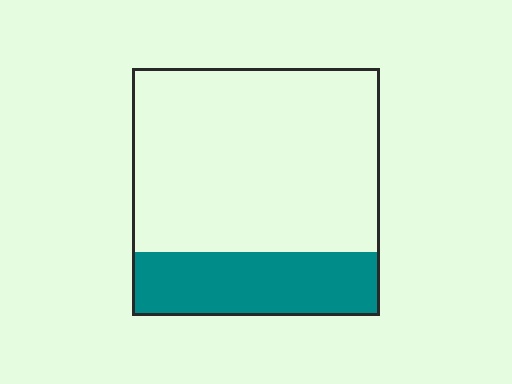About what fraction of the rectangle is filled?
About one quarter (1/4).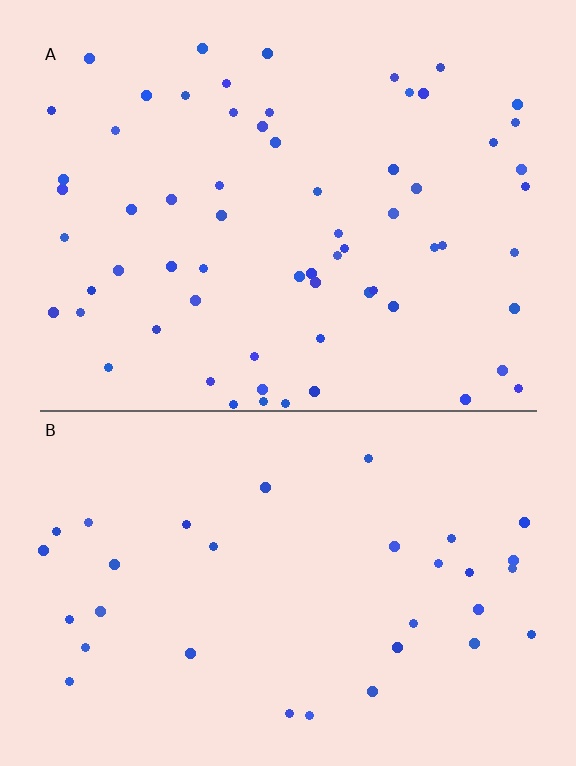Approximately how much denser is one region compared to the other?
Approximately 2.0× — region A over region B.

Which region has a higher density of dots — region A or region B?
A (the top).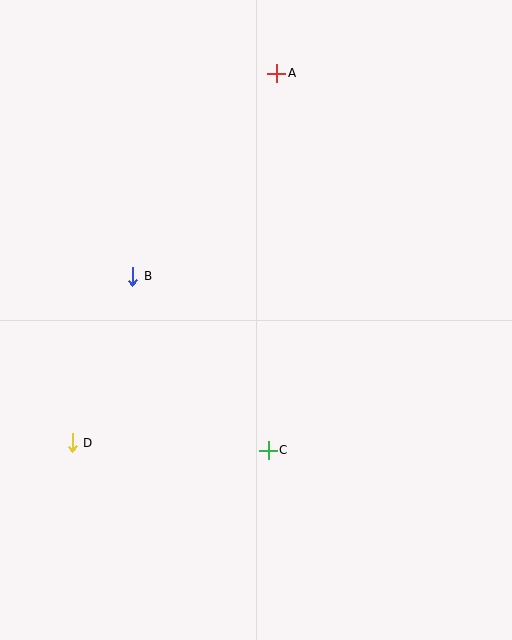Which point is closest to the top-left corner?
Point A is closest to the top-left corner.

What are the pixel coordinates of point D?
Point D is at (72, 443).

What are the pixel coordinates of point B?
Point B is at (133, 276).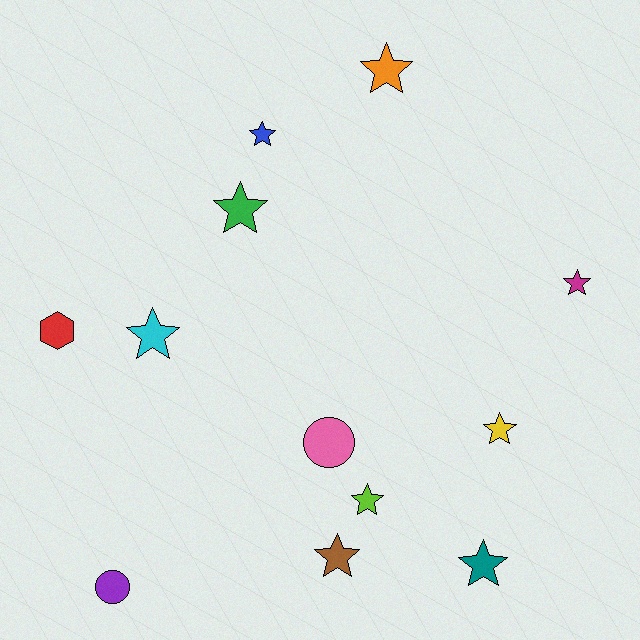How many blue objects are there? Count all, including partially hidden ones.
There is 1 blue object.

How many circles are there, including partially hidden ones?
There are 2 circles.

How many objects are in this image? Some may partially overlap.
There are 12 objects.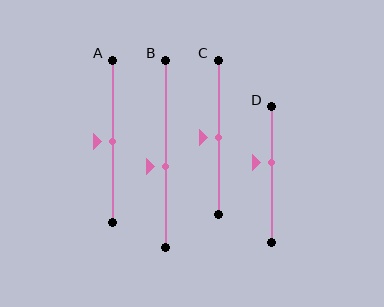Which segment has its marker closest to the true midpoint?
Segment A has its marker closest to the true midpoint.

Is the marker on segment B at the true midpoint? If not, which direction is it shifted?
No, the marker on segment B is shifted downward by about 7% of the segment length.